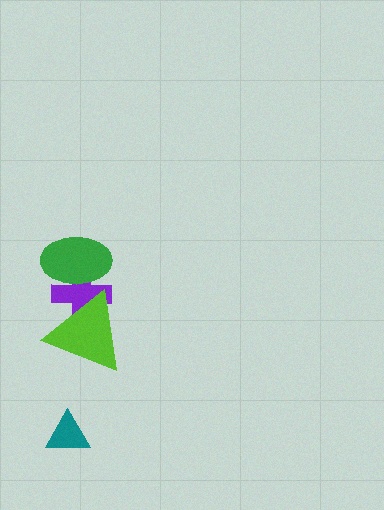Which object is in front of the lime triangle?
The green ellipse is in front of the lime triangle.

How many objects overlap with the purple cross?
2 objects overlap with the purple cross.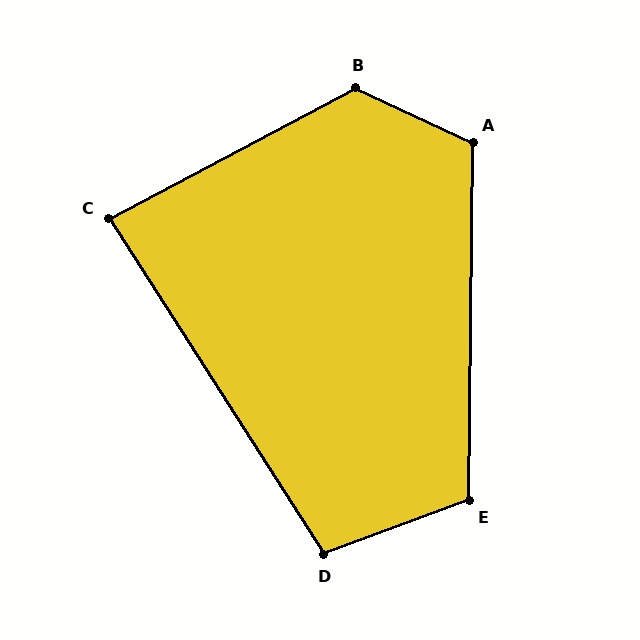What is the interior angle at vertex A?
Approximately 114 degrees (obtuse).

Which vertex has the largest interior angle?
B, at approximately 127 degrees.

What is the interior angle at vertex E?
Approximately 111 degrees (obtuse).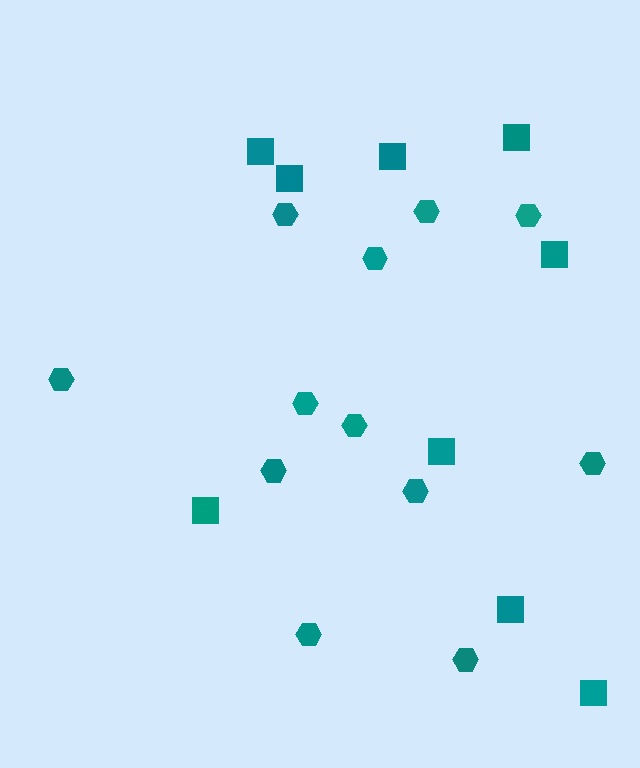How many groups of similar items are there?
There are 2 groups: one group of hexagons (12) and one group of squares (9).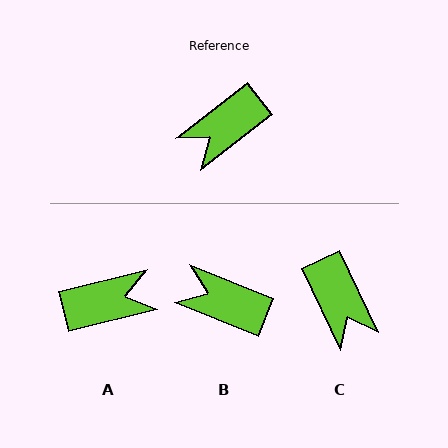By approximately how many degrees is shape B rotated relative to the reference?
Approximately 60 degrees clockwise.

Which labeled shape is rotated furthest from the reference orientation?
A, about 156 degrees away.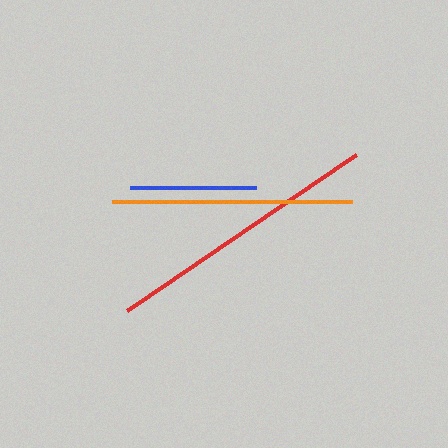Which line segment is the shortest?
The blue line is the shortest at approximately 127 pixels.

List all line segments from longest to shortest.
From longest to shortest: red, orange, blue.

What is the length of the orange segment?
The orange segment is approximately 240 pixels long.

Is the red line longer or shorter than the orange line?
The red line is longer than the orange line.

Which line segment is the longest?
The red line is the longest at approximately 277 pixels.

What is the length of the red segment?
The red segment is approximately 277 pixels long.